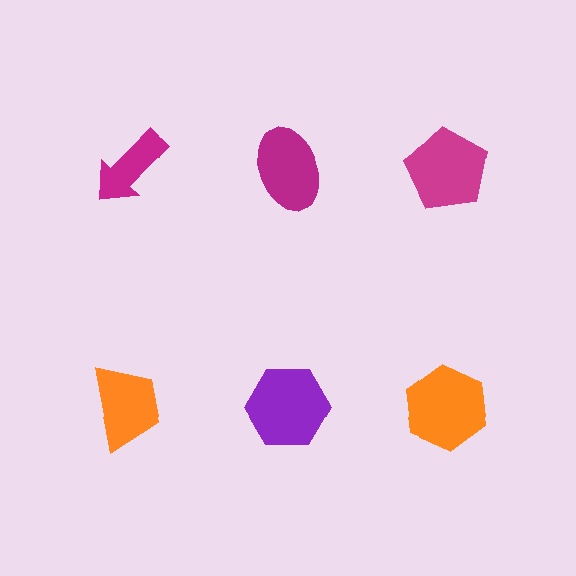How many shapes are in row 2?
3 shapes.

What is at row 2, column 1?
An orange trapezoid.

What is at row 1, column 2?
A magenta ellipse.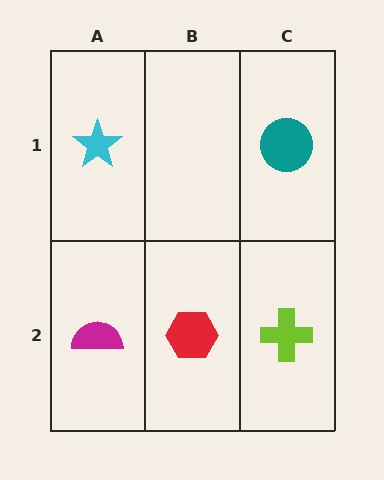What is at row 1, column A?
A cyan star.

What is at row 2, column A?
A magenta semicircle.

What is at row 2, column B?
A red hexagon.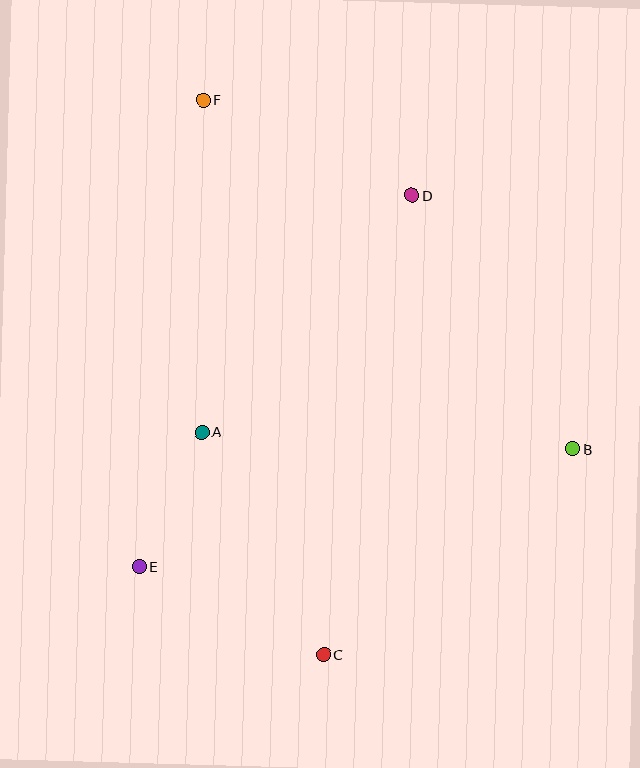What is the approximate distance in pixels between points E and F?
The distance between E and F is approximately 472 pixels.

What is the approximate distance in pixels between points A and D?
The distance between A and D is approximately 316 pixels.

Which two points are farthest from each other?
Points C and F are farthest from each other.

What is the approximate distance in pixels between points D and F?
The distance between D and F is approximately 230 pixels.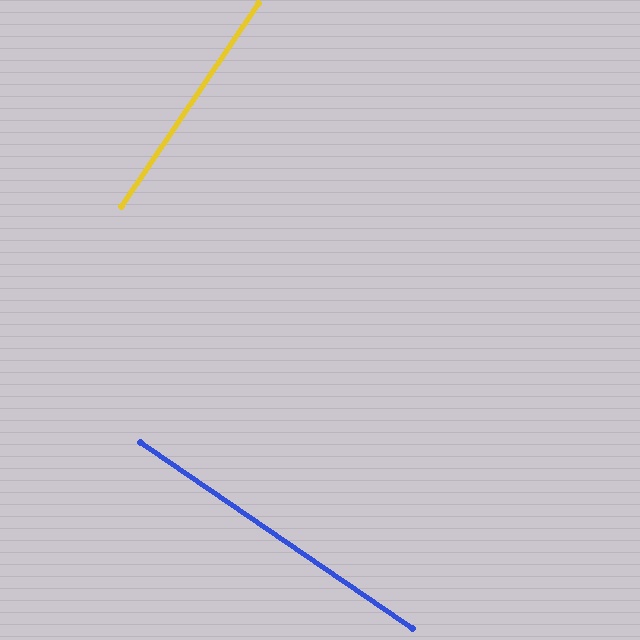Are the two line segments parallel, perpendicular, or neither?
Perpendicular — they meet at approximately 90°.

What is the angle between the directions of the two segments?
Approximately 90 degrees.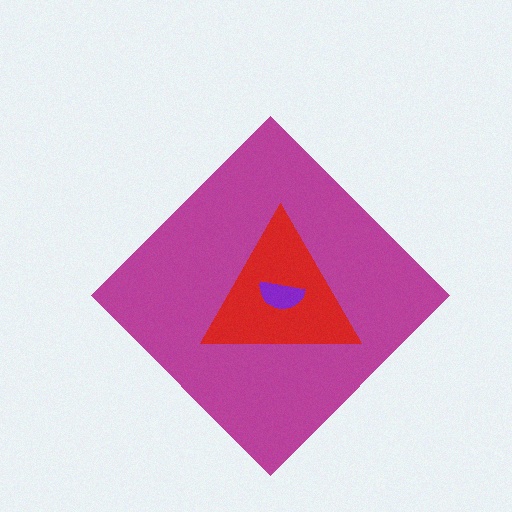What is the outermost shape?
The magenta diamond.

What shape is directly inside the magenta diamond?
The red triangle.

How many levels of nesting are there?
3.